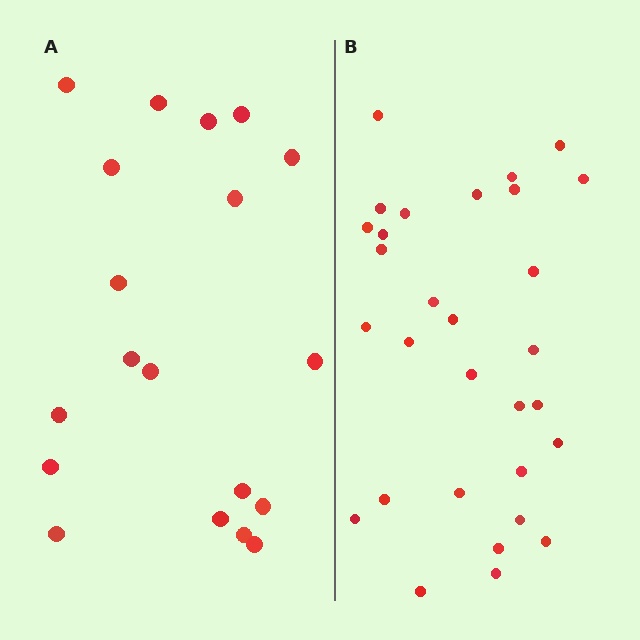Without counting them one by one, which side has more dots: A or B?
Region B (the right region) has more dots.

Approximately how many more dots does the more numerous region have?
Region B has roughly 12 or so more dots than region A.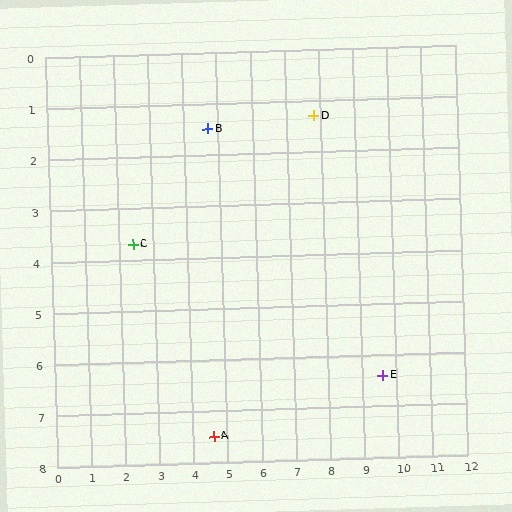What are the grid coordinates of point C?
Point C is at approximately (2.4, 3.7).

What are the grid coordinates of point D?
Point D is at approximately (7.8, 1.3).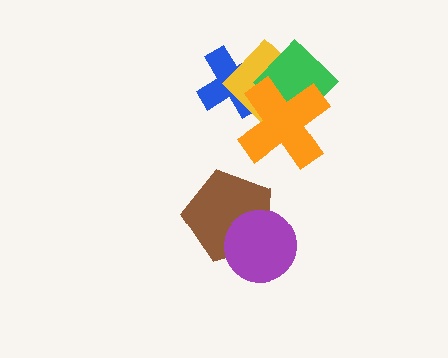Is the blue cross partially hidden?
Yes, it is partially covered by another shape.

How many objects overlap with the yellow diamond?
3 objects overlap with the yellow diamond.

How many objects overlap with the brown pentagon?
1 object overlaps with the brown pentagon.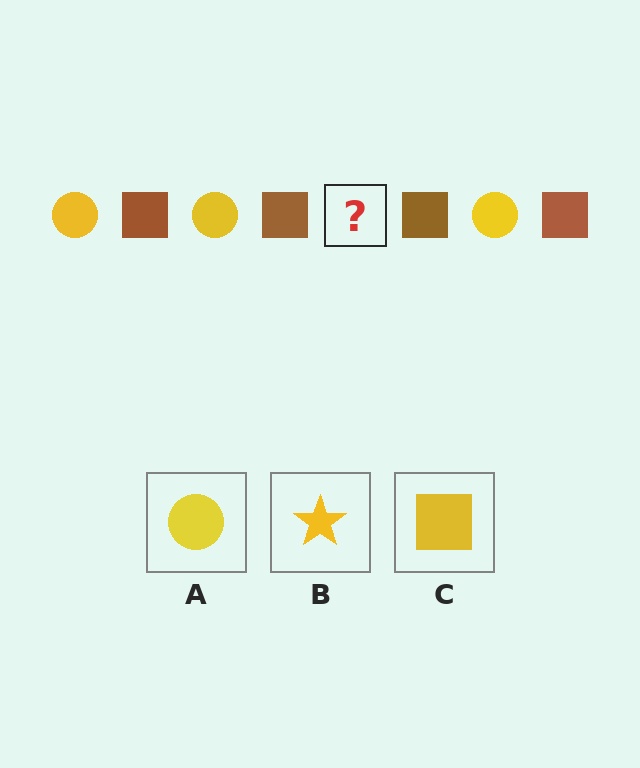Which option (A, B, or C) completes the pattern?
A.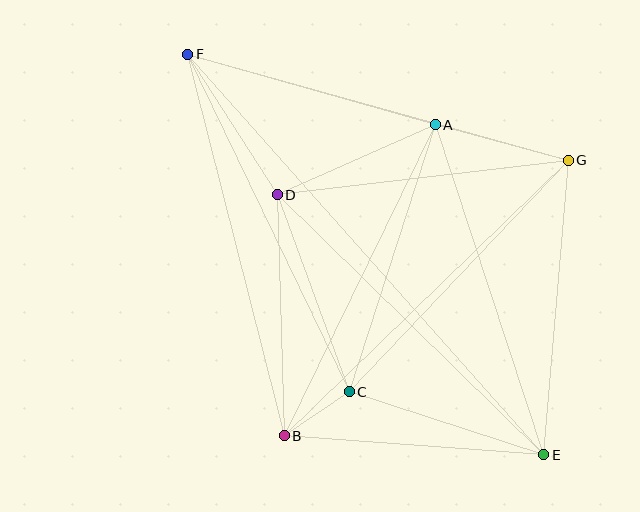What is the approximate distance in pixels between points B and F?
The distance between B and F is approximately 394 pixels.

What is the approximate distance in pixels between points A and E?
The distance between A and E is approximately 347 pixels.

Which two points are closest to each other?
Points B and C are closest to each other.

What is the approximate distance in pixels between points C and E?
The distance between C and E is approximately 204 pixels.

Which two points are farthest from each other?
Points E and F are farthest from each other.